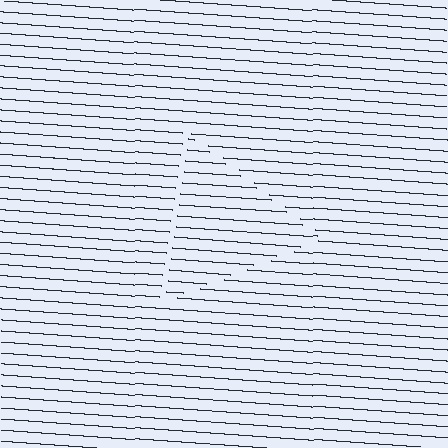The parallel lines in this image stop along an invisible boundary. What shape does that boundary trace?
An illusory triangle. The interior of the shape contains the same grating, shifted by half a period — the contour is defined by the phase discontinuity where line-ends from the inner and outer gratings abut.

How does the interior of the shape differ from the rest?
The interior of the shape contains the same grating, shifted by half a period — the contour is defined by the phase discontinuity where line-ends from the inner and outer gratings abut.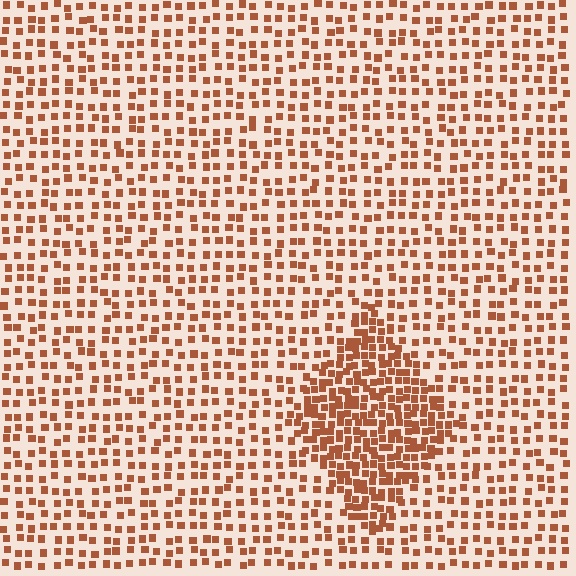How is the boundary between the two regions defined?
The boundary is defined by a change in element density (approximately 2.2x ratio). All elements are the same color, size, and shape.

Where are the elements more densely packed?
The elements are more densely packed inside the diamond boundary.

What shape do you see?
I see a diamond.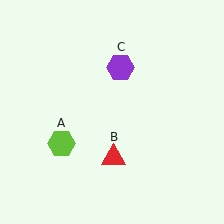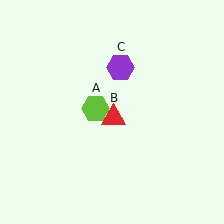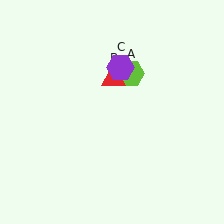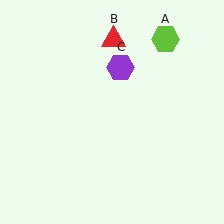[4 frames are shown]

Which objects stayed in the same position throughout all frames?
Purple hexagon (object C) remained stationary.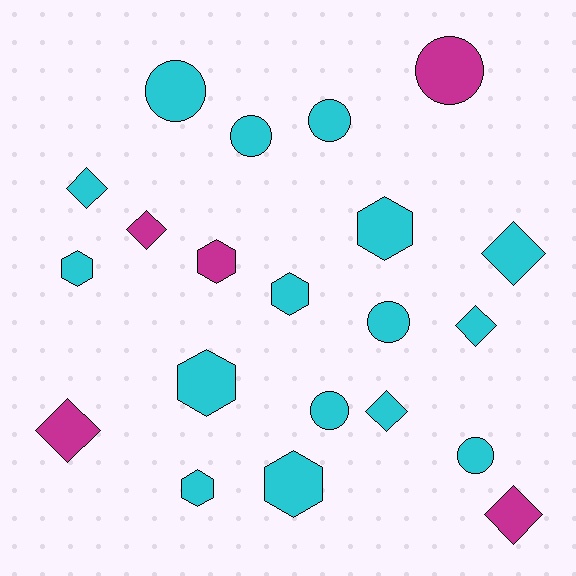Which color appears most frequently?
Cyan, with 16 objects.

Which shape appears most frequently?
Hexagon, with 7 objects.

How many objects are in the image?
There are 21 objects.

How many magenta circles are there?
There is 1 magenta circle.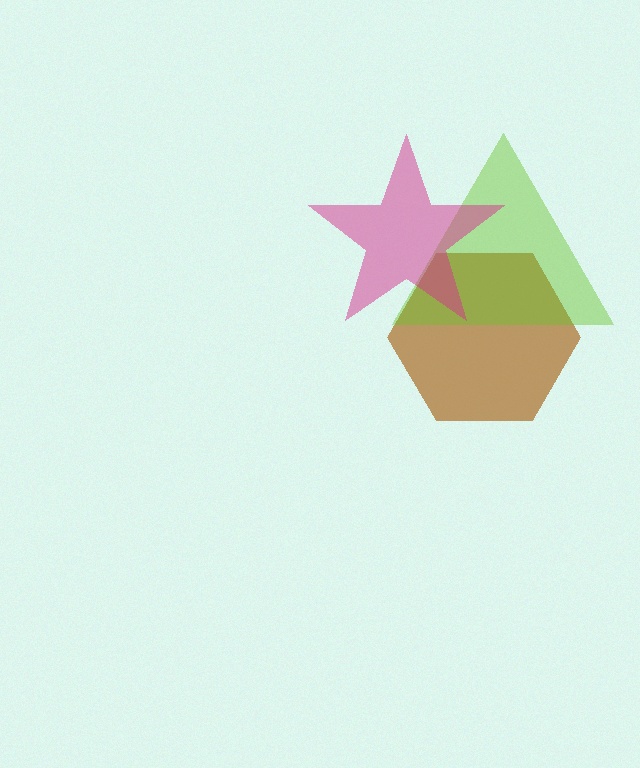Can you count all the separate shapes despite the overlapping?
Yes, there are 3 separate shapes.